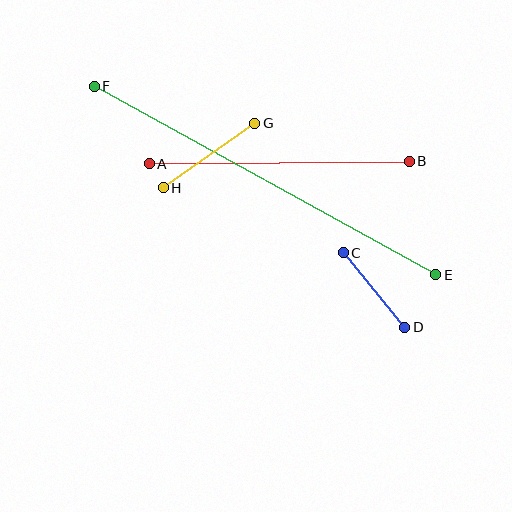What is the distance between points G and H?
The distance is approximately 112 pixels.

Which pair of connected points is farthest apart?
Points E and F are farthest apart.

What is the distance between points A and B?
The distance is approximately 260 pixels.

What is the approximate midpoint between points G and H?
The midpoint is at approximately (209, 155) pixels.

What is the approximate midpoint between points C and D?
The midpoint is at approximately (374, 290) pixels.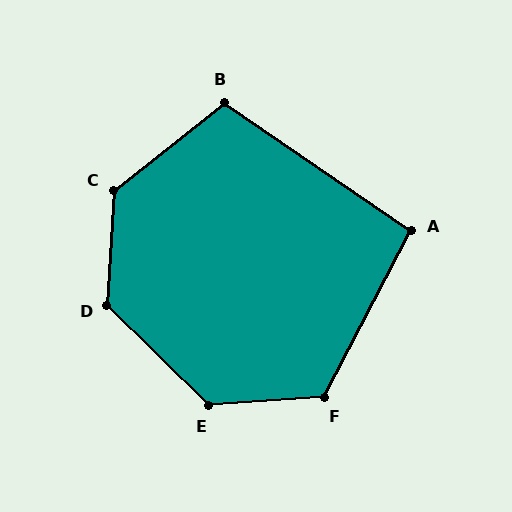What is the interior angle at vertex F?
Approximately 122 degrees (obtuse).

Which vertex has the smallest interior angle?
A, at approximately 97 degrees.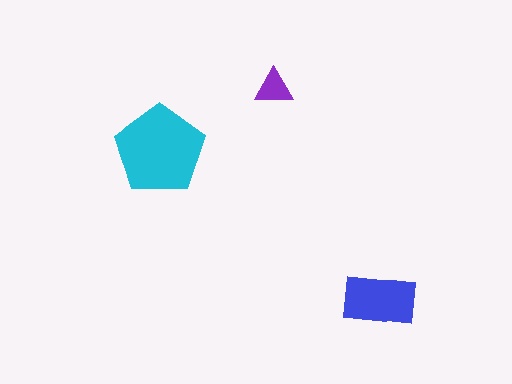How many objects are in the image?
There are 3 objects in the image.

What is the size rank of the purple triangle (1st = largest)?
3rd.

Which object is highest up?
The purple triangle is topmost.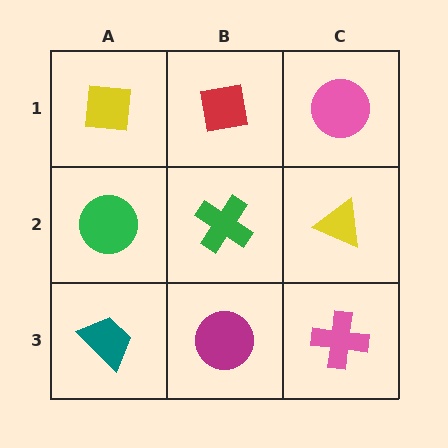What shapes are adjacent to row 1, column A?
A green circle (row 2, column A), a red square (row 1, column B).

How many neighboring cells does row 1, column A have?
2.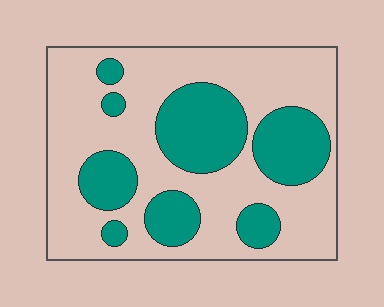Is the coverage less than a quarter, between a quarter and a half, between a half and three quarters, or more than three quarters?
Between a quarter and a half.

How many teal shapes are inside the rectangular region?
8.